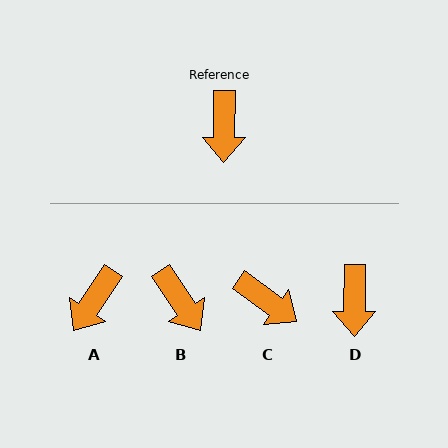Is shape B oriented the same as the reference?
No, it is off by about 35 degrees.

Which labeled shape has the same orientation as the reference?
D.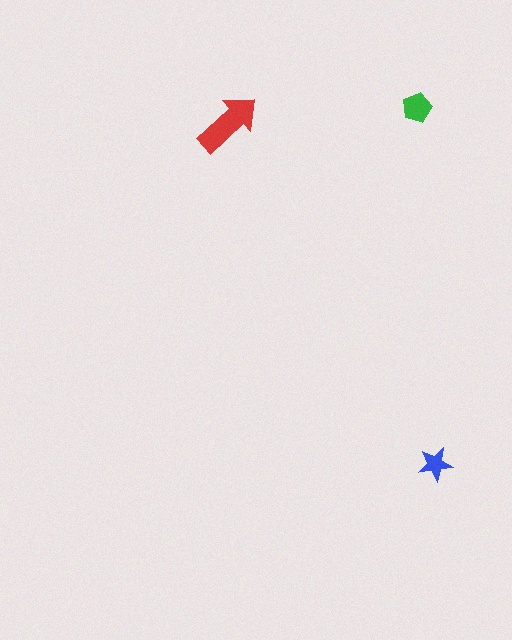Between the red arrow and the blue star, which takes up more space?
The red arrow.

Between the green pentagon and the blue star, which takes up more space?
The green pentagon.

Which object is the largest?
The red arrow.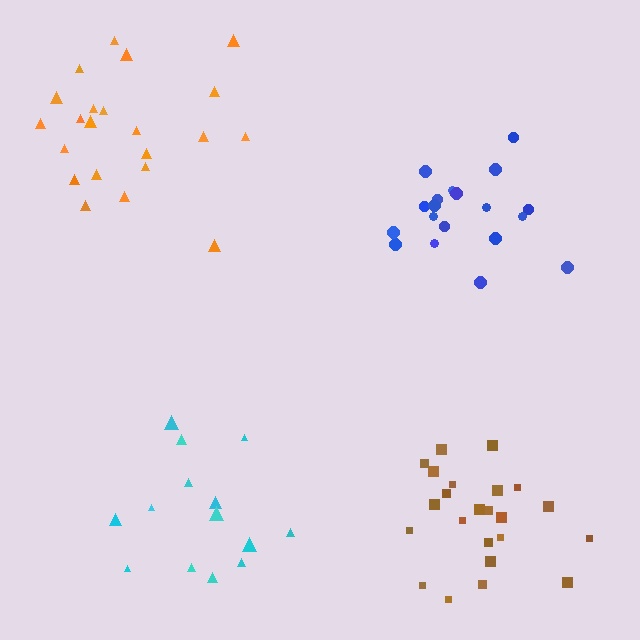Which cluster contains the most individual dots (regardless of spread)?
Brown (23).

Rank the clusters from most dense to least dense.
brown, cyan, blue, orange.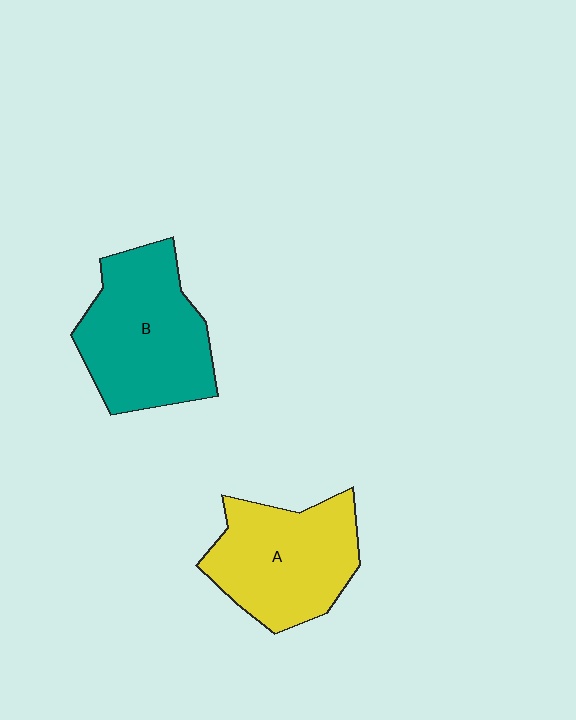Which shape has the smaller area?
Shape A (yellow).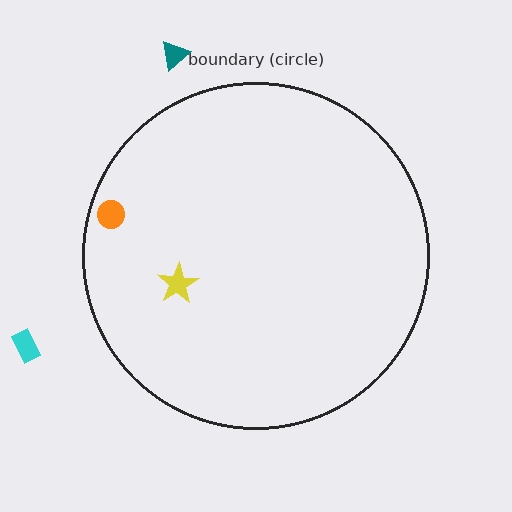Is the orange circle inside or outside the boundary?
Inside.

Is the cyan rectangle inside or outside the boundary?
Outside.